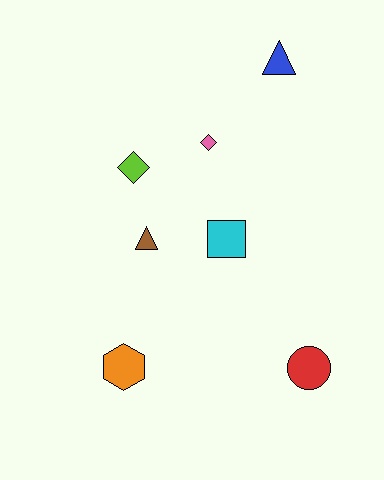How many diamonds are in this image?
There are 2 diamonds.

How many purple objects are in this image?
There are no purple objects.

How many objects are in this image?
There are 7 objects.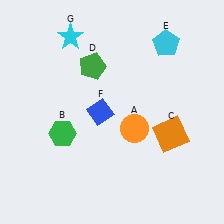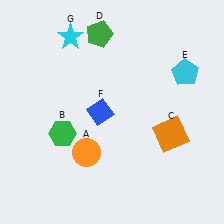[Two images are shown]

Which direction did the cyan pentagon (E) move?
The cyan pentagon (E) moved down.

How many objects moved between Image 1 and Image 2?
3 objects moved between the two images.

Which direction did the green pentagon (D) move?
The green pentagon (D) moved up.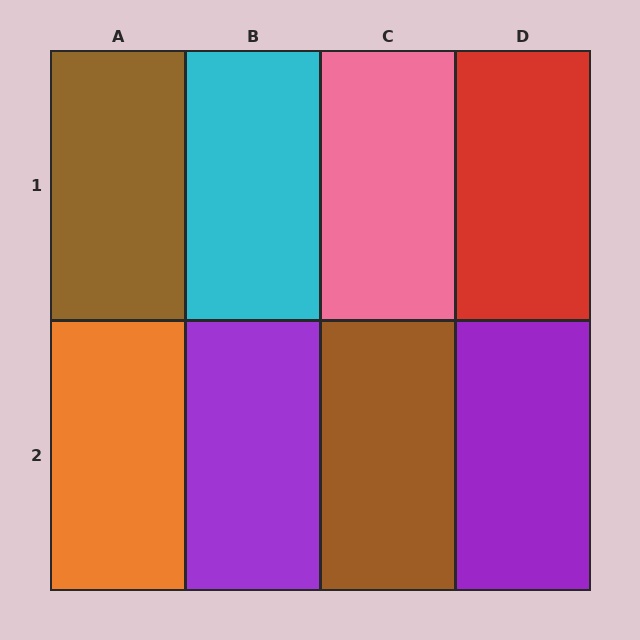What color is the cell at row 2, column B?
Purple.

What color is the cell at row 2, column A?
Orange.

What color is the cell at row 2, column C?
Brown.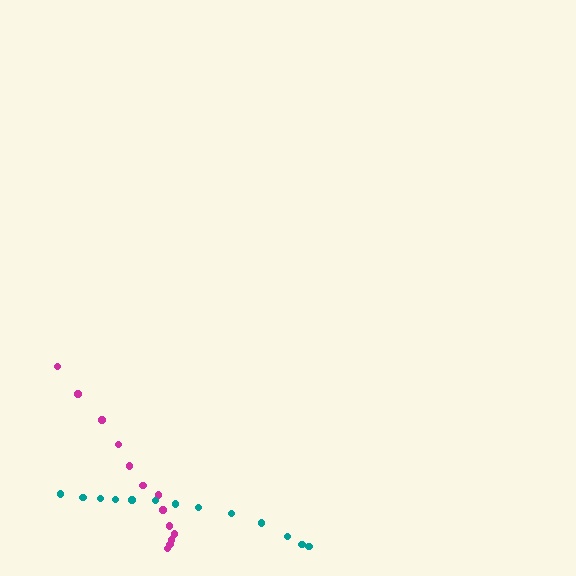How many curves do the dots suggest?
There are 2 distinct paths.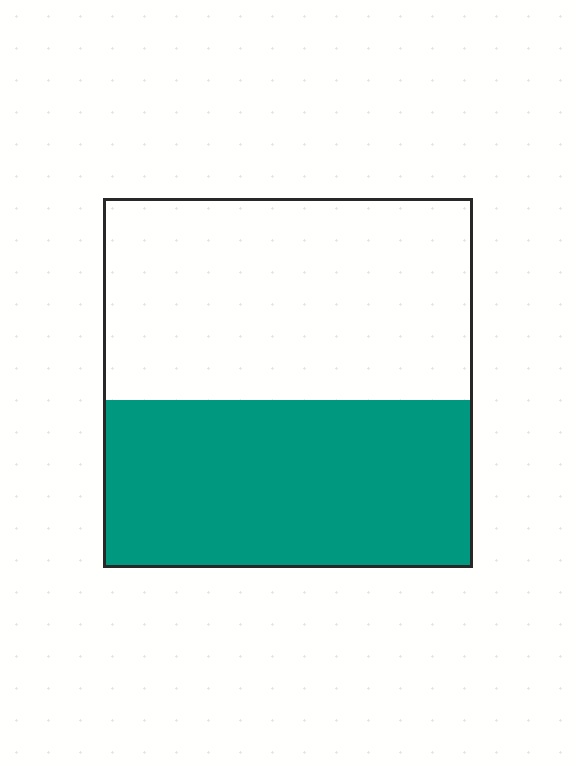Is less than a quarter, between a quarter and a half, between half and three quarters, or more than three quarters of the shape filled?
Between a quarter and a half.